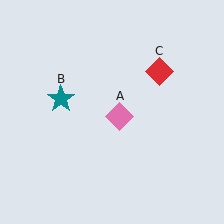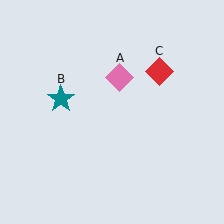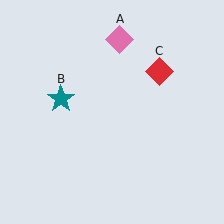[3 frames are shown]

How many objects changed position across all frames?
1 object changed position: pink diamond (object A).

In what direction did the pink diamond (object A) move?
The pink diamond (object A) moved up.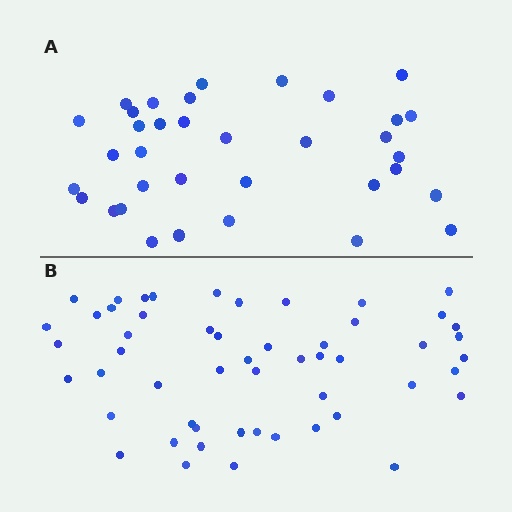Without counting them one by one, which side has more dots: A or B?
Region B (the bottom region) has more dots.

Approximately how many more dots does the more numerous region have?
Region B has approximately 20 more dots than region A.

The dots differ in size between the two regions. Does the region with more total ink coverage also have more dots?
No. Region A has more total ink coverage because its dots are larger, but region B actually contains more individual dots. Total area can be misleading — the number of items is what matters here.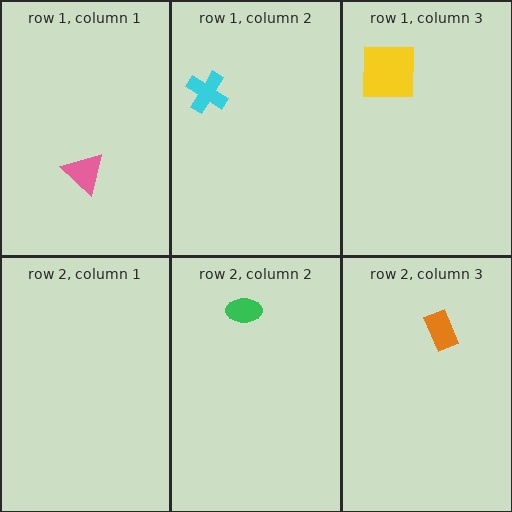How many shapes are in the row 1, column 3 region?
1.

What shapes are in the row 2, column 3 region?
The orange rectangle.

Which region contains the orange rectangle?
The row 2, column 3 region.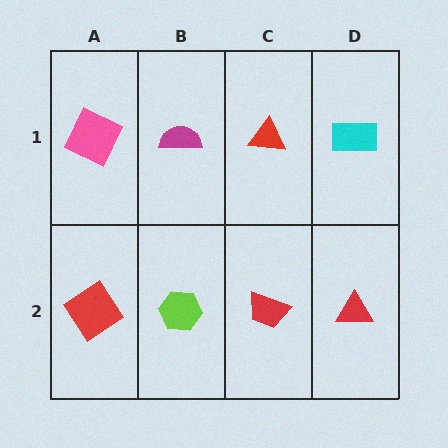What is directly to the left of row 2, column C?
A lime hexagon.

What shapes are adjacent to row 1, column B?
A lime hexagon (row 2, column B), a pink square (row 1, column A), a red triangle (row 1, column C).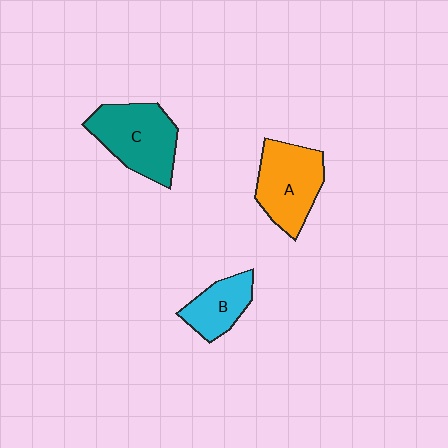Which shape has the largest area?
Shape C (teal).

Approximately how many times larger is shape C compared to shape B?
Approximately 1.7 times.